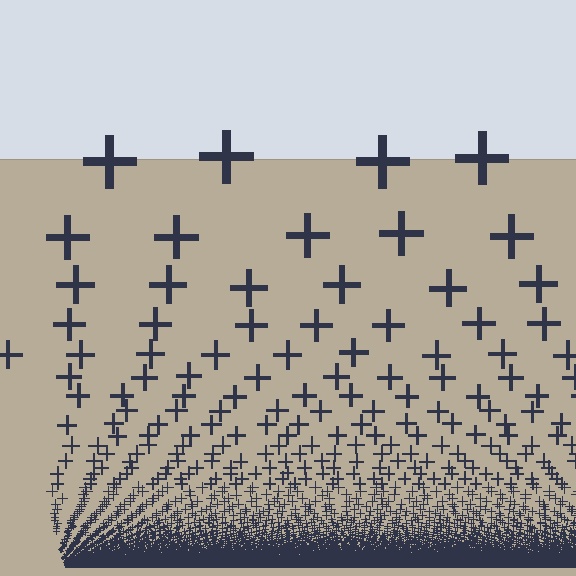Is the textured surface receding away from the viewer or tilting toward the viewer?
The surface appears to tilt toward the viewer. Texture elements get larger and sparser toward the top.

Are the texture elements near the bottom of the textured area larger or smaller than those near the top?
Smaller. The gradient is inverted — elements near the bottom are smaller and denser.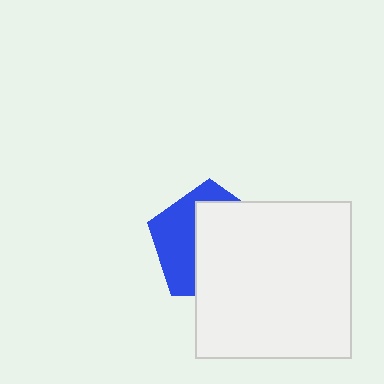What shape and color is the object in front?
The object in front is a white square.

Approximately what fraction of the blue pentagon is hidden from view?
Roughly 59% of the blue pentagon is hidden behind the white square.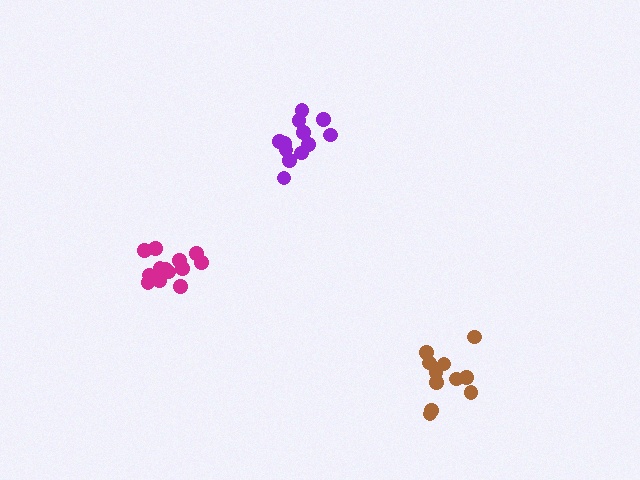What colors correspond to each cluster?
The clusters are colored: brown, magenta, purple.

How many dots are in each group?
Group 1: 11 dots, Group 2: 13 dots, Group 3: 12 dots (36 total).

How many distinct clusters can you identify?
There are 3 distinct clusters.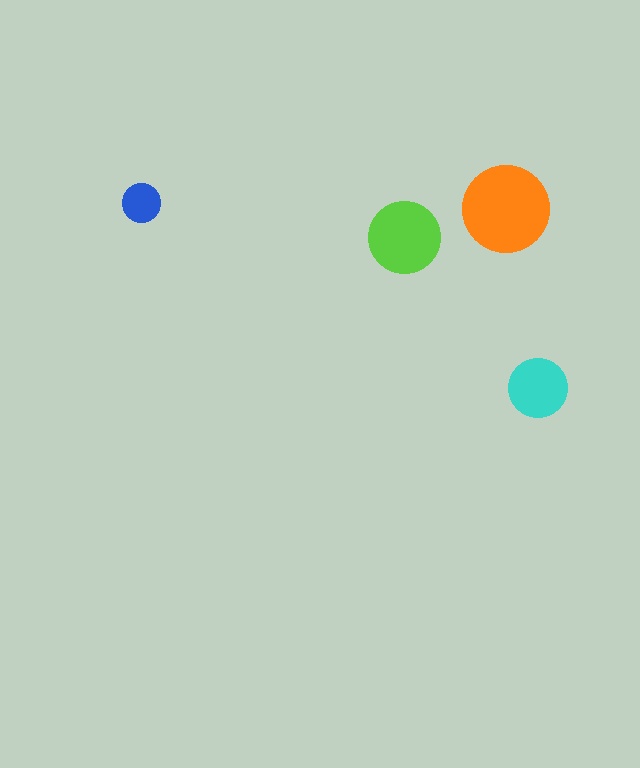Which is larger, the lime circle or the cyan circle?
The lime one.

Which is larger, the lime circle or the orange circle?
The orange one.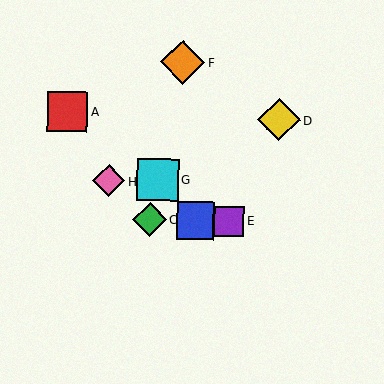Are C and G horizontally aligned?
No, C is at y≈219 and G is at y≈179.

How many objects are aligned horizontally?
3 objects (B, C, E) are aligned horizontally.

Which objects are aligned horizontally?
Objects B, C, E are aligned horizontally.